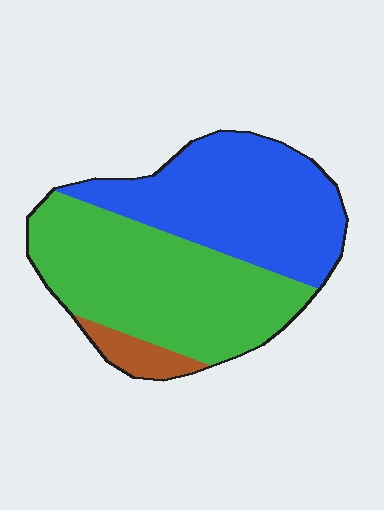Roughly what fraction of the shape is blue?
Blue takes up between a quarter and a half of the shape.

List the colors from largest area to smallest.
From largest to smallest: green, blue, brown.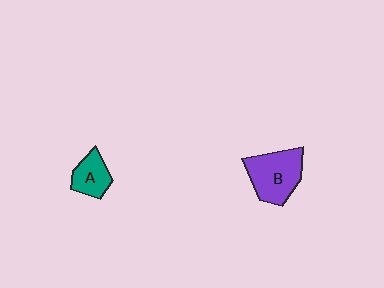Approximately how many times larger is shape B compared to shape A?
Approximately 1.8 times.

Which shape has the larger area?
Shape B (purple).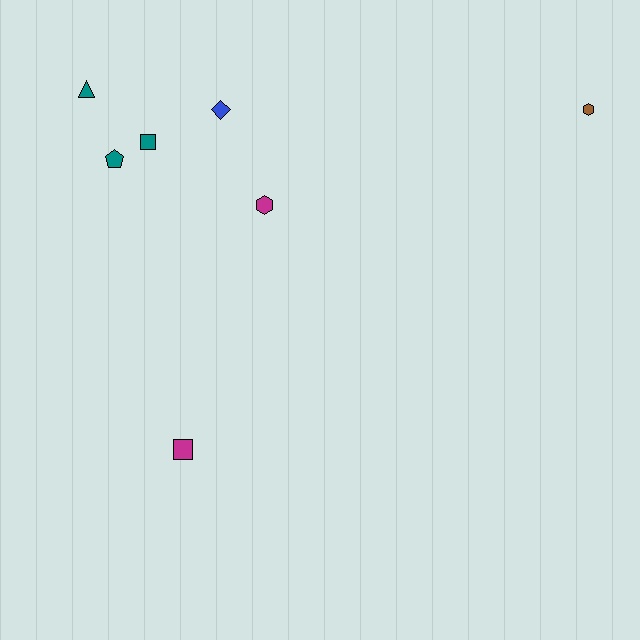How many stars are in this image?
There are no stars.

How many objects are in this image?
There are 7 objects.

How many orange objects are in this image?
There are no orange objects.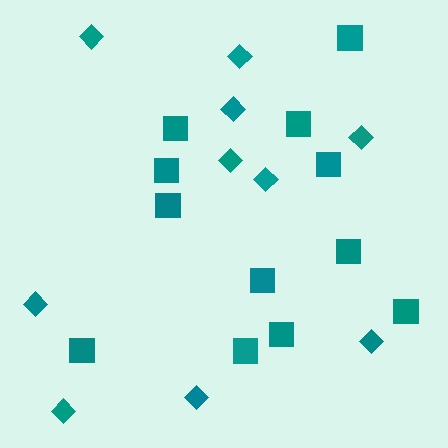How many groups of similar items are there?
There are 2 groups: one group of diamonds (10) and one group of squares (12).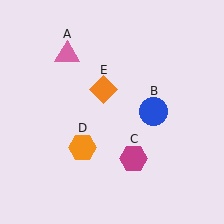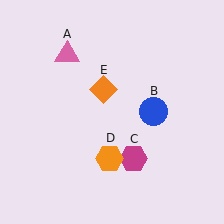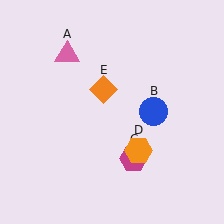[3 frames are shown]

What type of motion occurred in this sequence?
The orange hexagon (object D) rotated counterclockwise around the center of the scene.